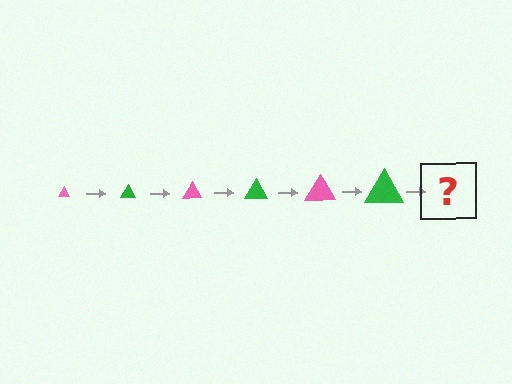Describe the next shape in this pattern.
It should be a pink triangle, larger than the previous one.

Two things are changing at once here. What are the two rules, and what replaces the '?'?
The two rules are that the triangle grows larger each step and the color cycles through pink and green. The '?' should be a pink triangle, larger than the previous one.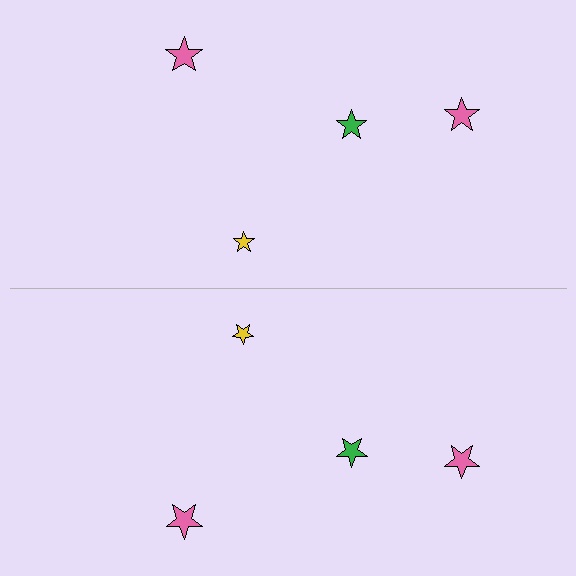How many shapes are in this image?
There are 8 shapes in this image.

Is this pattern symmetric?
Yes, this pattern has bilateral (reflection) symmetry.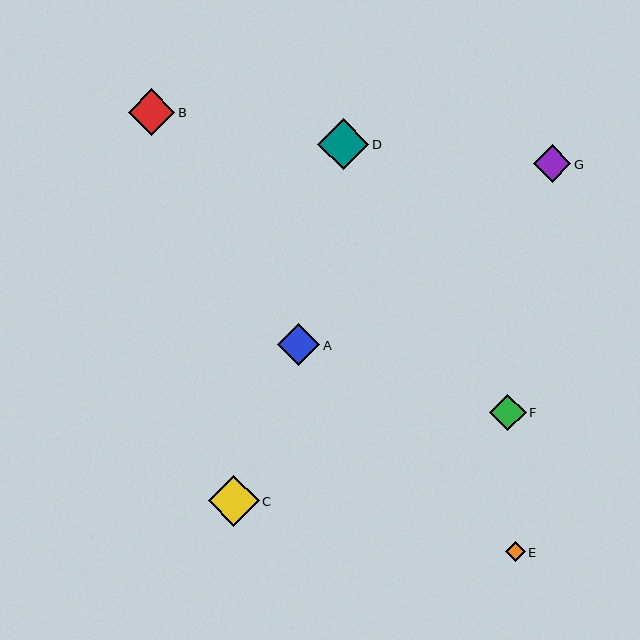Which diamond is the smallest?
Diamond E is the smallest with a size of approximately 20 pixels.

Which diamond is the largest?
Diamond D is the largest with a size of approximately 51 pixels.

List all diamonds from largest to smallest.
From largest to smallest: D, C, B, A, G, F, E.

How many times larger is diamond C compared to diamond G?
Diamond C is approximately 1.4 times the size of diamond G.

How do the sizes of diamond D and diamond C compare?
Diamond D and diamond C are approximately the same size.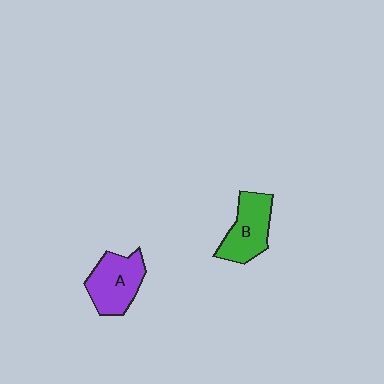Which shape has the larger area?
Shape A (purple).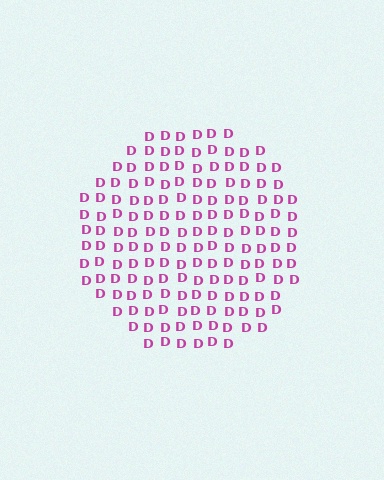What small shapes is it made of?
It is made of small letter D's.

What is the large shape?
The large shape is a circle.